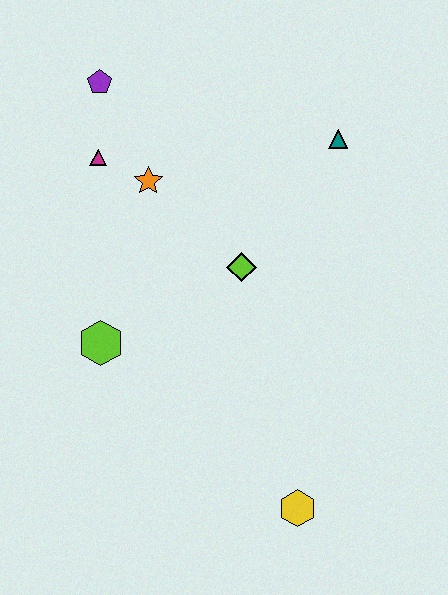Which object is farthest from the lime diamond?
The yellow hexagon is farthest from the lime diamond.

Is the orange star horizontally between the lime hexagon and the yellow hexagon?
Yes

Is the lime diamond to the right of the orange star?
Yes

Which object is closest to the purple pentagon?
The magenta triangle is closest to the purple pentagon.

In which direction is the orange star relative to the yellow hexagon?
The orange star is above the yellow hexagon.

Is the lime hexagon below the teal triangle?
Yes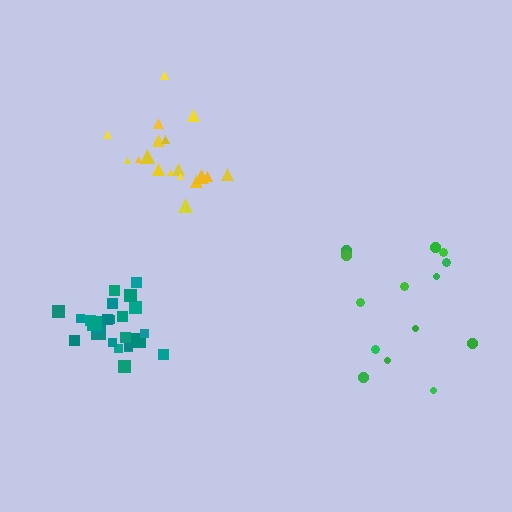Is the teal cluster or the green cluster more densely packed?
Teal.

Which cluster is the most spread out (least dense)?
Green.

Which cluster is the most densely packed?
Teal.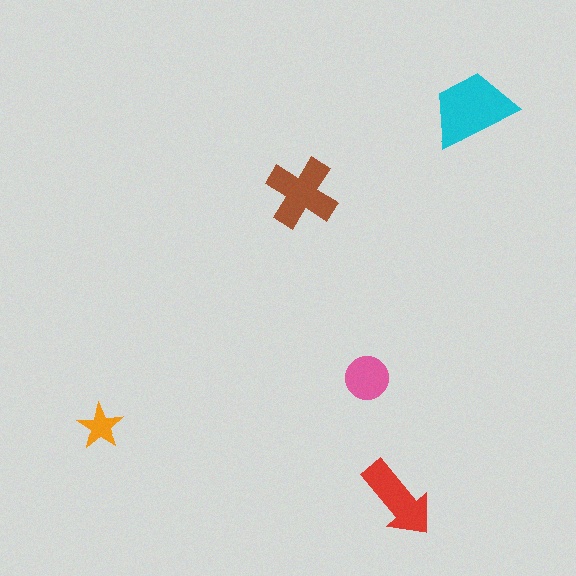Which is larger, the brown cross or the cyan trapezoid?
The cyan trapezoid.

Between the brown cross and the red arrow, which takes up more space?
The brown cross.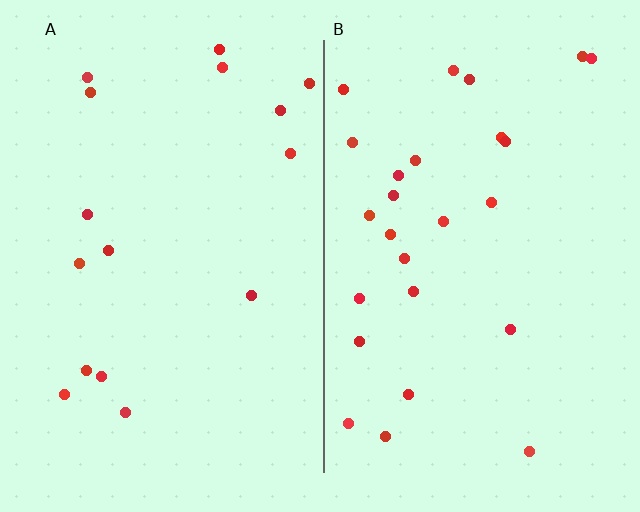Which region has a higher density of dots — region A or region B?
B (the right).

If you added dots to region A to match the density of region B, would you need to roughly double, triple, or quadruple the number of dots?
Approximately double.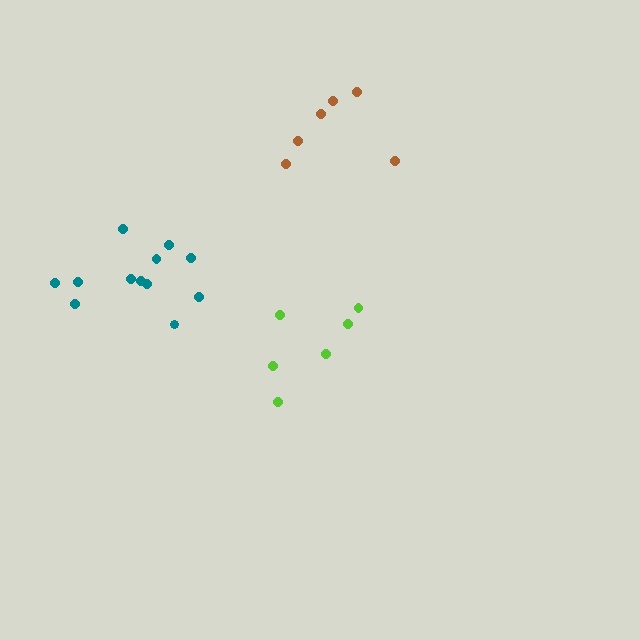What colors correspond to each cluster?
The clusters are colored: lime, teal, brown.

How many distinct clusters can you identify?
There are 3 distinct clusters.